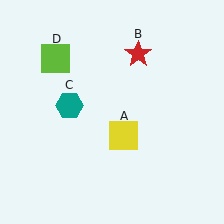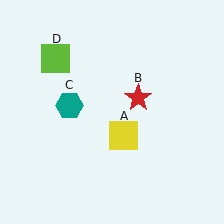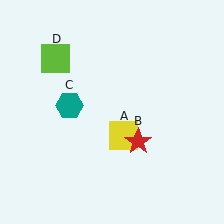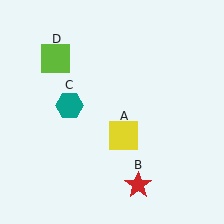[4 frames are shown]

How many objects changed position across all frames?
1 object changed position: red star (object B).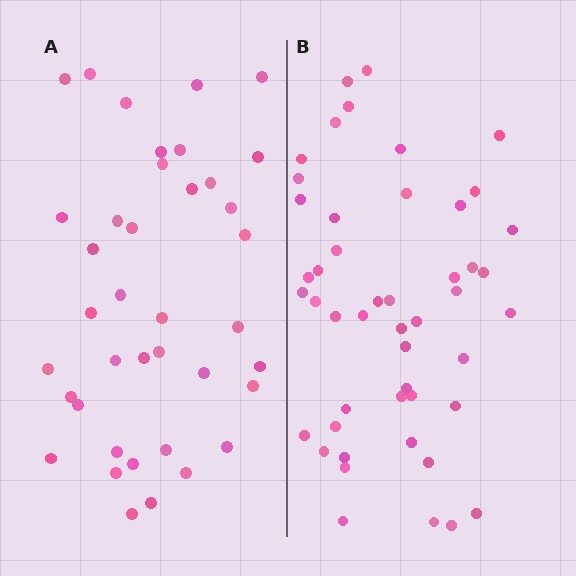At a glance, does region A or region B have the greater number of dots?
Region B (the right region) has more dots.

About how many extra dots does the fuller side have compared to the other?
Region B has roughly 8 or so more dots than region A.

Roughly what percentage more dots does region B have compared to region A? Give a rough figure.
About 25% more.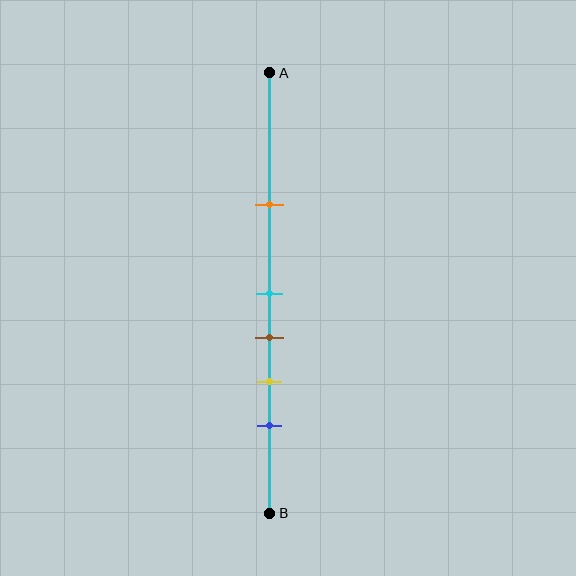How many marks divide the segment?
There are 5 marks dividing the segment.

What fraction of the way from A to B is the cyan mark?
The cyan mark is approximately 50% (0.5) of the way from A to B.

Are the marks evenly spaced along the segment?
No, the marks are not evenly spaced.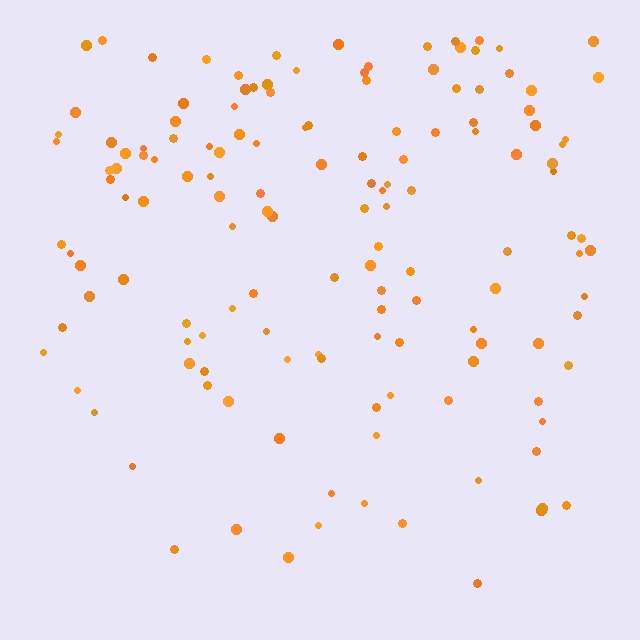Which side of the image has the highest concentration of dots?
The top.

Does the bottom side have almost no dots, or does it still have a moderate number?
Still a moderate number, just noticeably fewer than the top.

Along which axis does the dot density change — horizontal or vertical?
Vertical.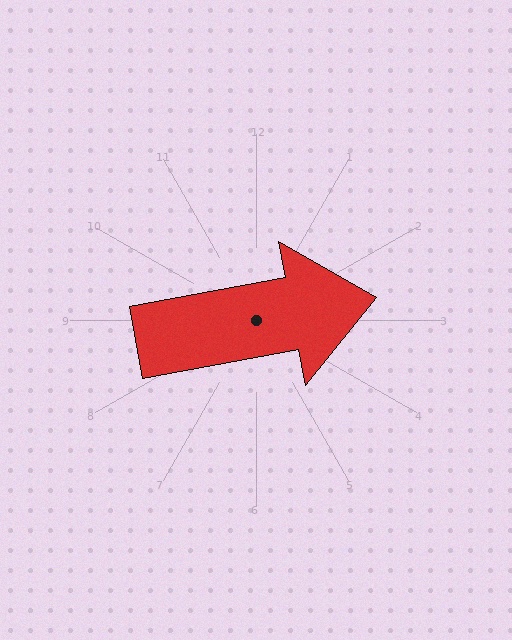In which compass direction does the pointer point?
East.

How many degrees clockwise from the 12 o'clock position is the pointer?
Approximately 80 degrees.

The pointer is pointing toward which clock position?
Roughly 3 o'clock.